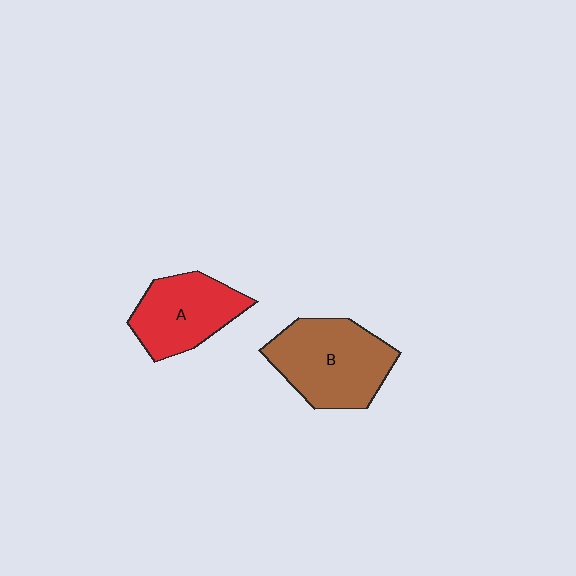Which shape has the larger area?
Shape B (brown).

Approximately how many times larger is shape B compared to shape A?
Approximately 1.3 times.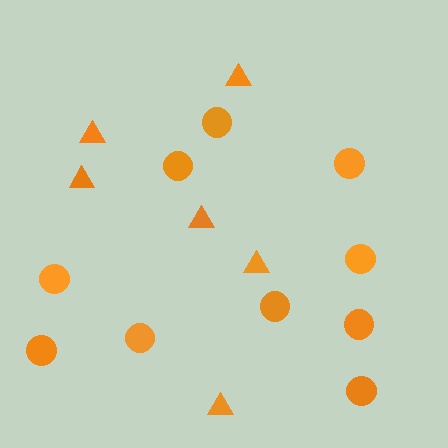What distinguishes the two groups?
There are 2 groups: one group of circles (10) and one group of triangles (6).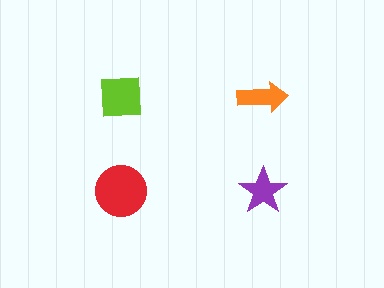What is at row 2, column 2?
A purple star.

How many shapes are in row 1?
2 shapes.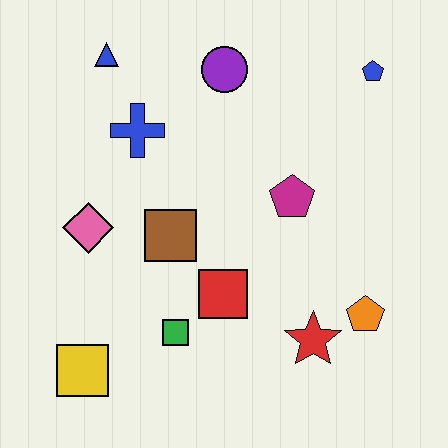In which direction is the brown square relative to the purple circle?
The brown square is below the purple circle.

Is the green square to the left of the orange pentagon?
Yes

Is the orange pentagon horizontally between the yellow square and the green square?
No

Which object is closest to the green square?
The red square is closest to the green square.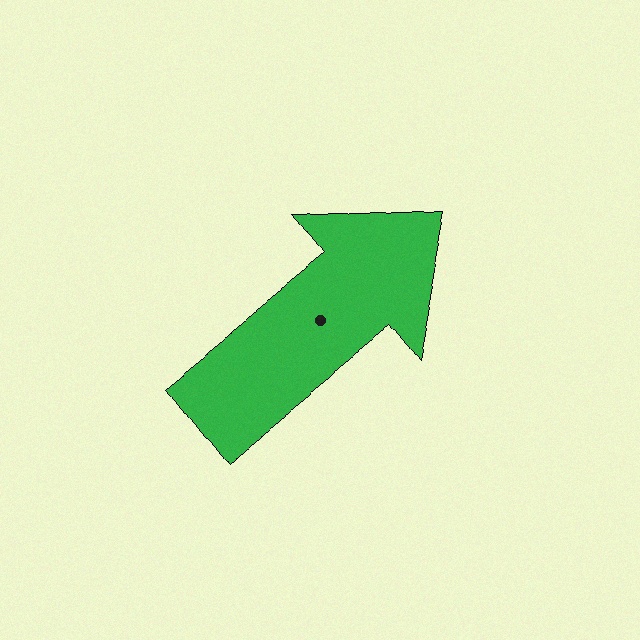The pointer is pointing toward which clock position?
Roughly 2 o'clock.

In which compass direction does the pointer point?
Northeast.